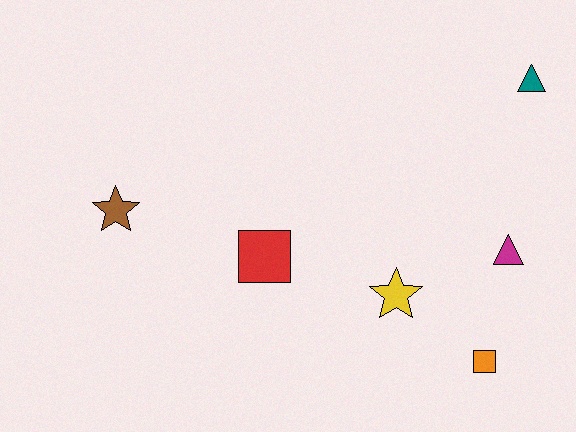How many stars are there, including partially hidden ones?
There are 2 stars.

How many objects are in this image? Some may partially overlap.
There are 6 objects.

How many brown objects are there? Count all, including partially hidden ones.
There is 1 brown object.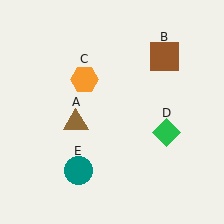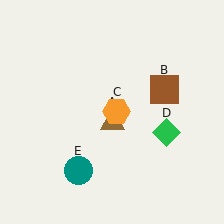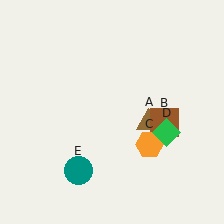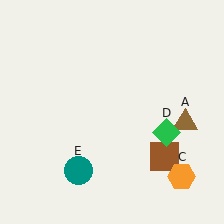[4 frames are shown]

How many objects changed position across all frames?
3 objects changed position: brown triangle (object A), brown square (object B), orange hexagon (object C).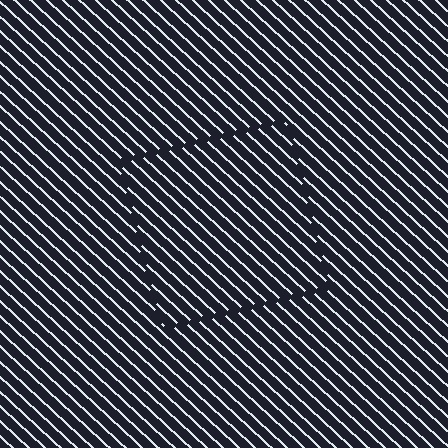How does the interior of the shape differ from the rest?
The interior of the shape contains the same grating, shifted by half a period — the contour is defined by the phase discontinuity where line-ends from the inner and outer gratings abut.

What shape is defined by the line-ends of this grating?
An illusory square. The interior of the shape contains the same grating, shifted by half a period — the contour is defined by the phase discontinuity where line-ends from the inner and outer gratings abut.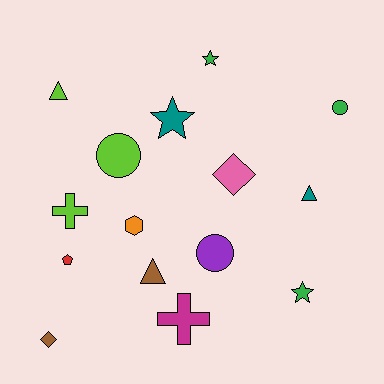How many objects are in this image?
There are 15 objects.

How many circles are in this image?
There are 3 circles.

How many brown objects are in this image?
There are 2 brown objects.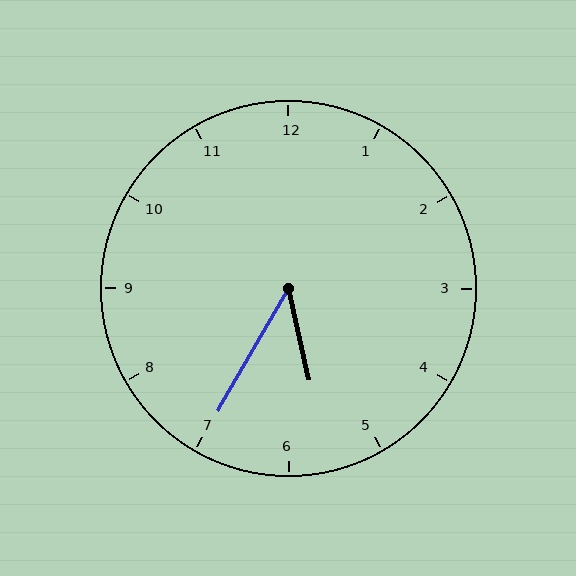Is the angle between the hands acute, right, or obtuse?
It is acute.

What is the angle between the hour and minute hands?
Approximately 42 degrees.